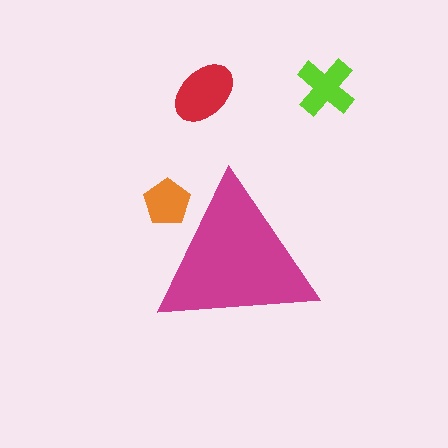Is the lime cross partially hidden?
No, the lime cross is fully visible.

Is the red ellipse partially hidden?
No, the red ellipse is fully visible.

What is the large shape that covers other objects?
A magenta triangle.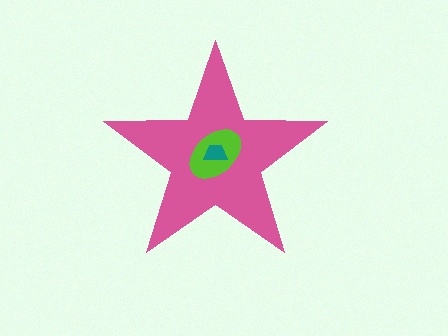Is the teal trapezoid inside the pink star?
Yes.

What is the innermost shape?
The teal trapezoid.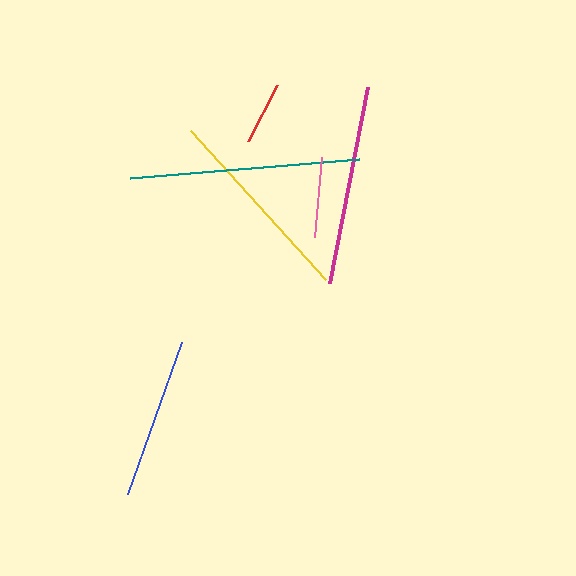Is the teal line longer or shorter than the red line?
The teal line is longer than the red line.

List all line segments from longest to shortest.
From longest to shortest: teal, yellow, magenta, blue, pink, red.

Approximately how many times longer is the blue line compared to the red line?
The blue line is approximately 2.6 times the length of the red line.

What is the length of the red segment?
The red segment is approximately 63 pixels long.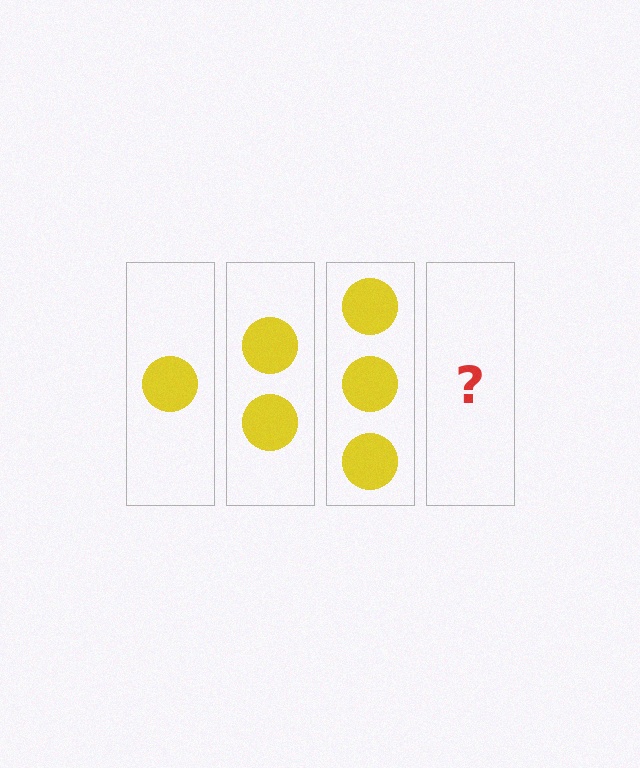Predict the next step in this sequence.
The next step is 4 circles.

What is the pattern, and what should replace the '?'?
The pattern is that each step adds one more circle. The '?' should be 4 circles.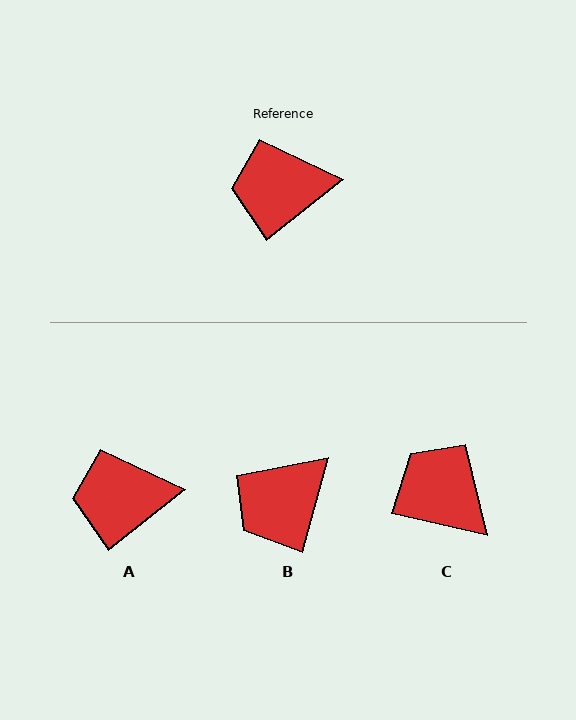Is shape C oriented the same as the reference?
No, it is off by about 51 degrees.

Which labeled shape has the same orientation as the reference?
A.